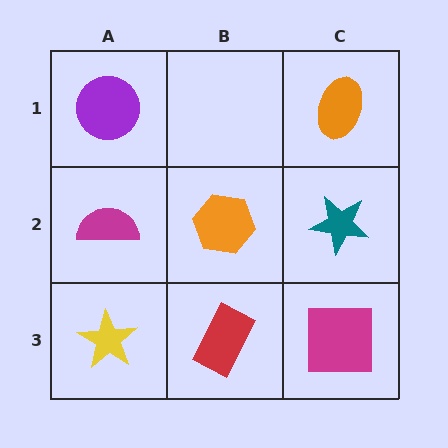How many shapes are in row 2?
3 shapes.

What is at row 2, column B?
An orange hexagon.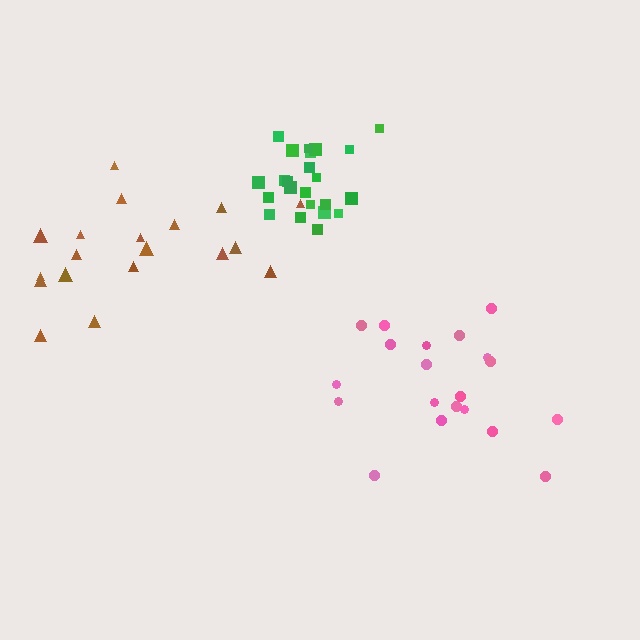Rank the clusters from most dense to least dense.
green, pink, brown.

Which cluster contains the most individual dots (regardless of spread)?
Green (23).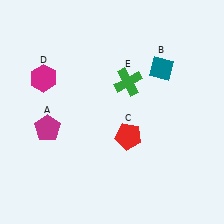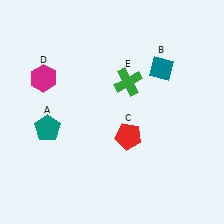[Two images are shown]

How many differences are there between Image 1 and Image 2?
There is 1 difference between the two images.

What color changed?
The pentagon (A) changed from magenta in Image 1 to teal in Image 2.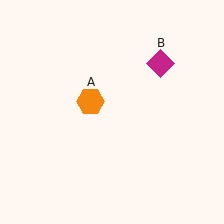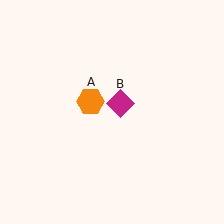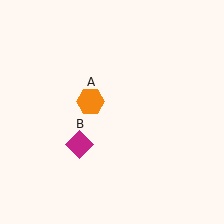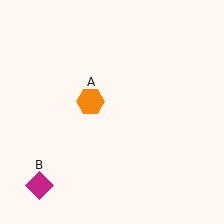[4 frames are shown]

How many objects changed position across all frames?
1 object changed position: magenta diamond (object B).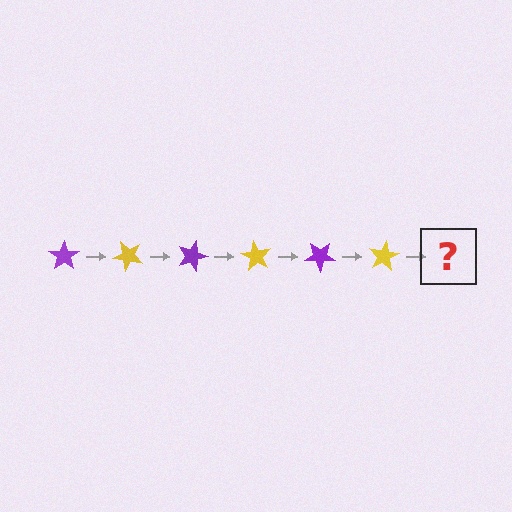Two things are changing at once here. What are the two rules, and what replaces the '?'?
The two rules are that it rotates 45 degrees each step and the color cycles through purple and yellow. The '?' should be a purple star, rotated 270 degrees from the start.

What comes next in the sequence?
The next element should be a purple star, rotated 270 degrees from the start.